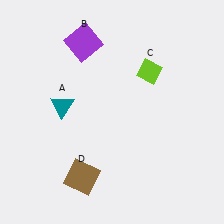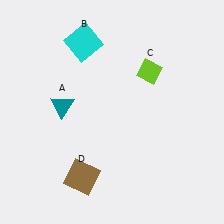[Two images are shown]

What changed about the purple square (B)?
In Image 1, B is purple. In Image 2, it changed to cyan.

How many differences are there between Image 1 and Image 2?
There is 1 difference between the two images.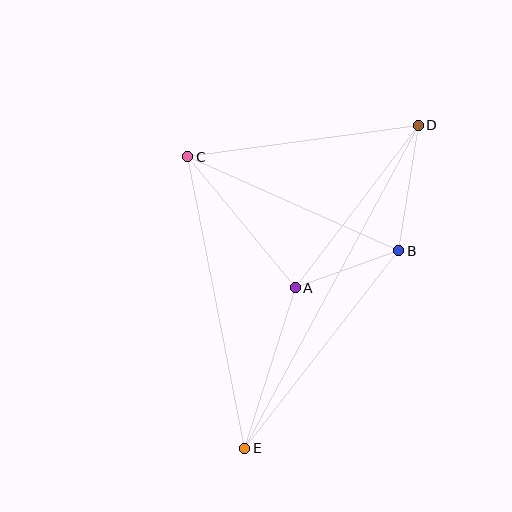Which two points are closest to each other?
Points A and B are closest to each other.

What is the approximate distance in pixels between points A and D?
The distance between A and D is approximately 204 pixels.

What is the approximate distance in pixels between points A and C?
The distance between A and C is approximately 170 pixels.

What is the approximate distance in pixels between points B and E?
The distance between B and E is approximately 250 pixels.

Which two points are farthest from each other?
Points D and E are farthest from each other.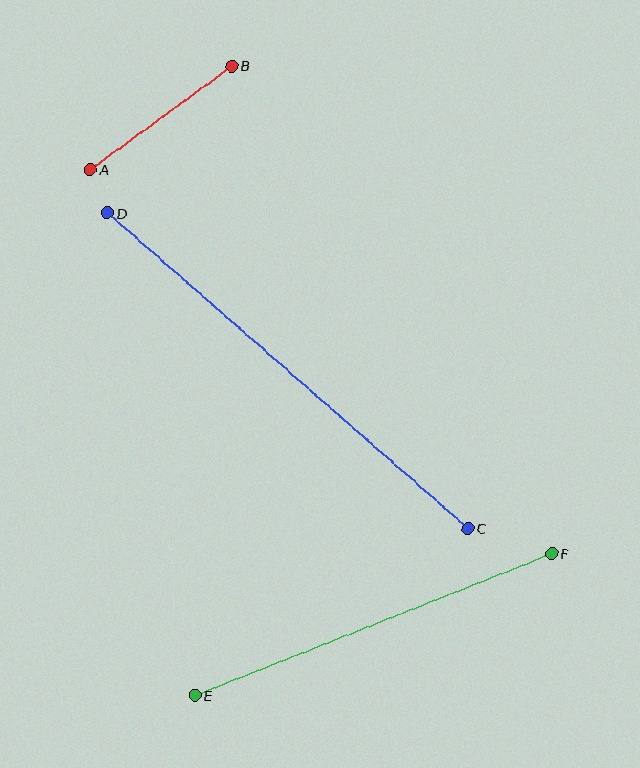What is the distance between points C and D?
The distance is approximately 479 pixels.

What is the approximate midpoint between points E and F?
The midpoint is at approximately (373, 624) pixels.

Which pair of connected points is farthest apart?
Points C and D are farthest apart.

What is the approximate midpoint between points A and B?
The midpoint is at approximately (161, 118) pixels.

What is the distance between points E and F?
The distance is approximately 384 pixels.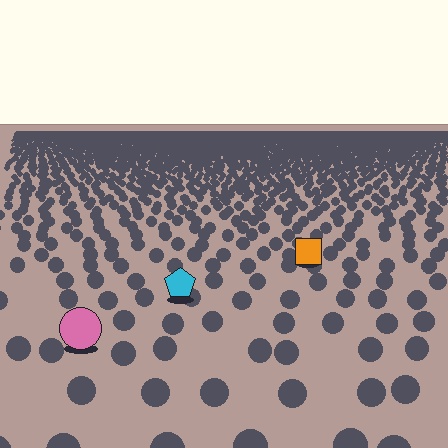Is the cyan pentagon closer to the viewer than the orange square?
Yes. The cyan pentagon is closer — you can tell from the texture gradient: the ground texture is coarser near it.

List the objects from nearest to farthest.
From nearest to farthest: the pink circle, the cyan pentagon, the orange square.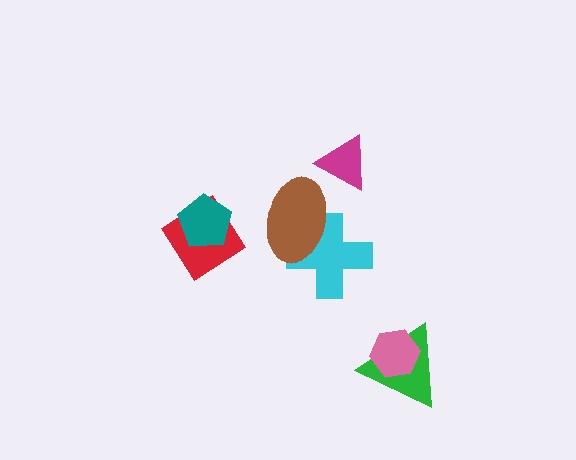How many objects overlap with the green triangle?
1 object overlaps with the green triangle.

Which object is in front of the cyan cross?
The brown ellipse is in front of the cyan cross.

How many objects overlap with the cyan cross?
1 object overlaps with the cyan cross.